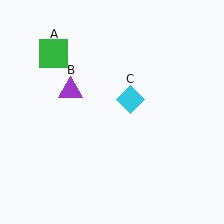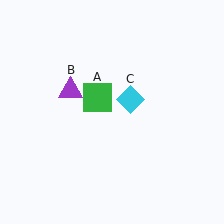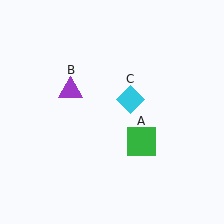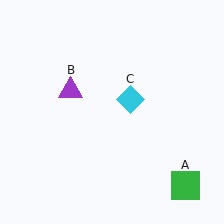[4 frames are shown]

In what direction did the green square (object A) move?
The green square (object A) moved down and to the right.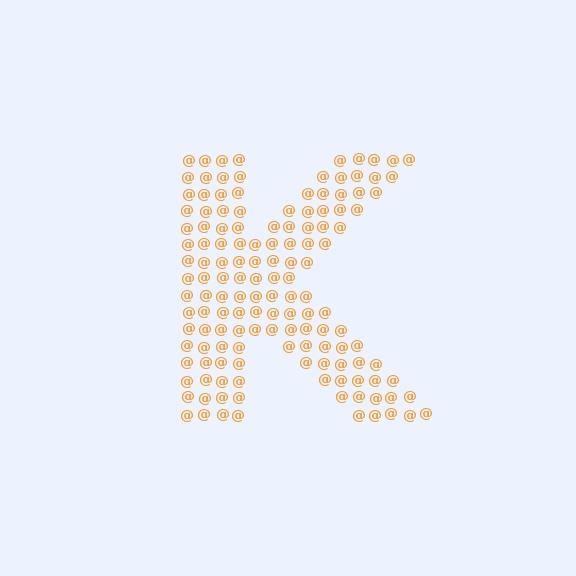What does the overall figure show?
The overall figure shows the letter K.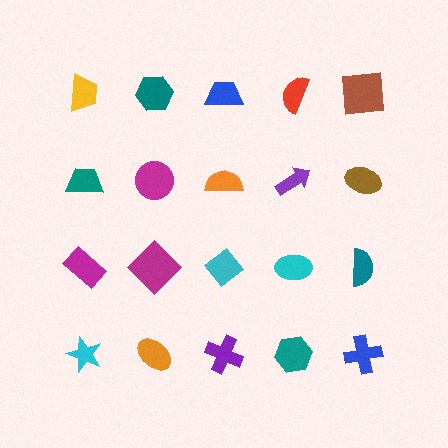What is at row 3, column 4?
A cyan ellipse.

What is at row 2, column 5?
A brown ellipse.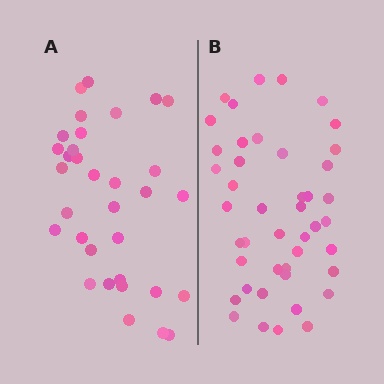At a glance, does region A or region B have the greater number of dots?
Region B (the right region) has more dots.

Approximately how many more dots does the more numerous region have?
Region B has roughly 12 or so more dots than region A.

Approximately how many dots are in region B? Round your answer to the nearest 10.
About 40 dots. (The exact count is 44, which rounds to 40.)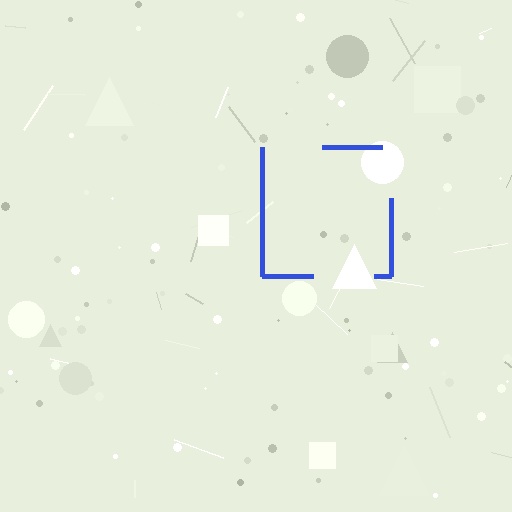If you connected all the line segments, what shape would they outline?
They would outline a square.